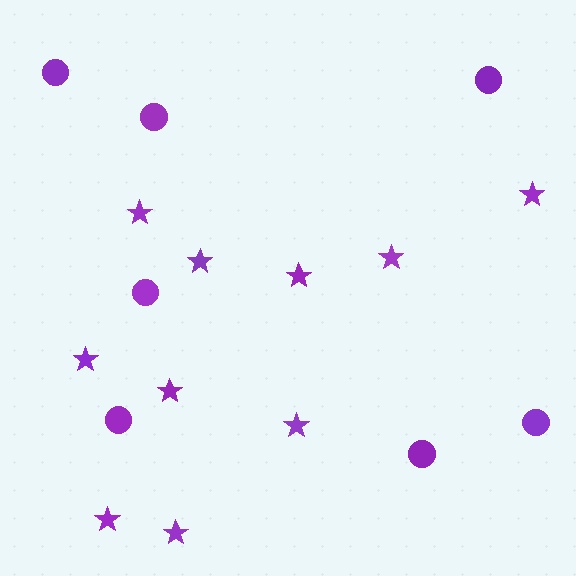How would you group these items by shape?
There are 2 groups: one group of circles (7) and one group of stars (10).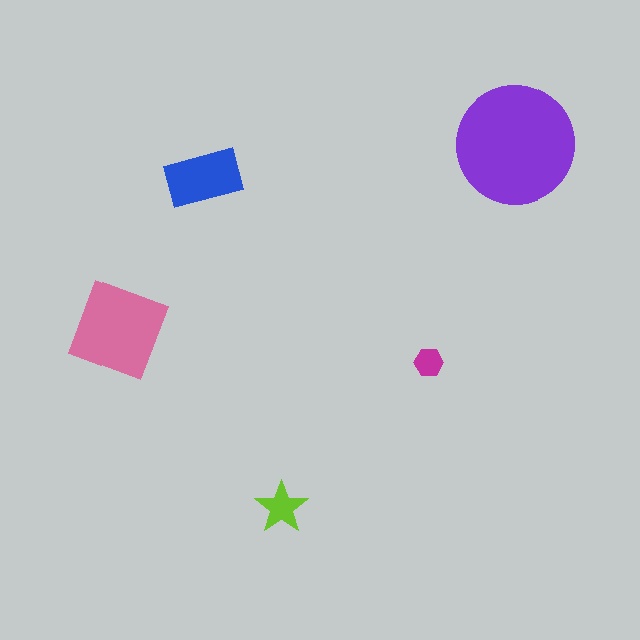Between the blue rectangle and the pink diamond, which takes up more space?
The pink diamond.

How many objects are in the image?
There are 5 objects in the image.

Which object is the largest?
The purple circle.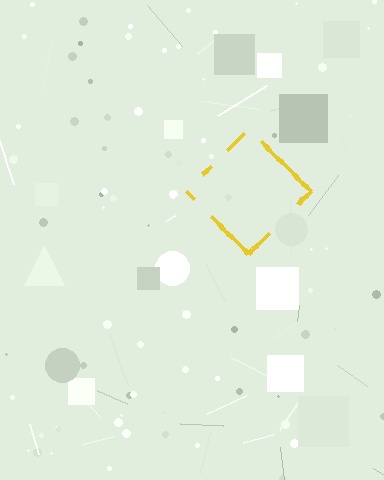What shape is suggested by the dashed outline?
The dashed outline suggests a diamond.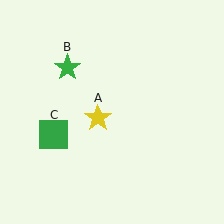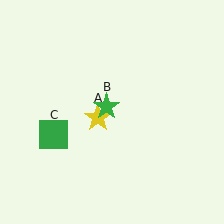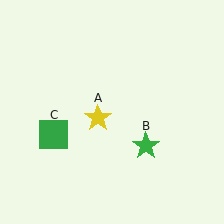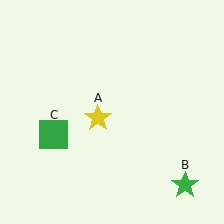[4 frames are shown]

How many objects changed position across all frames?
1 object changed position: green star (object B).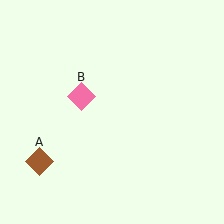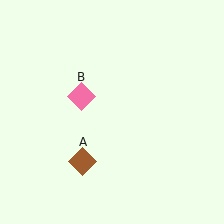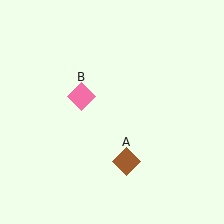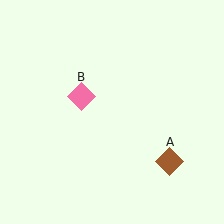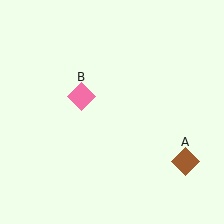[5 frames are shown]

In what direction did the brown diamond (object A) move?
The brown diamond (object A) moved right.